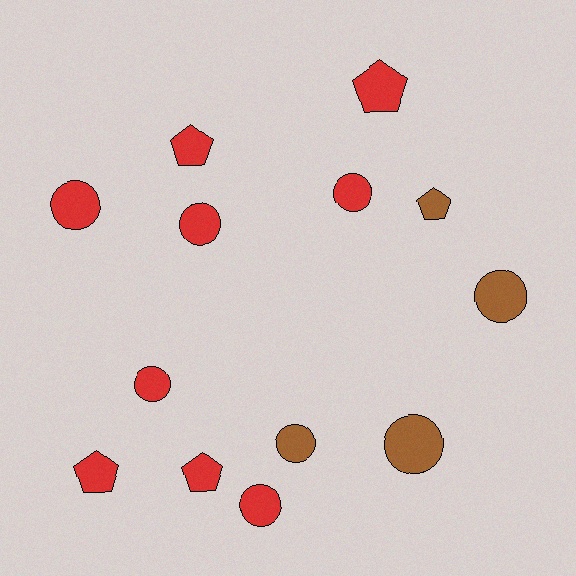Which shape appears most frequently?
Circle, with 8 objects.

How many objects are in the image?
There are 13 objects.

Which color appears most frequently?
Red, with 9 objects.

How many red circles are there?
There are 5 red circles.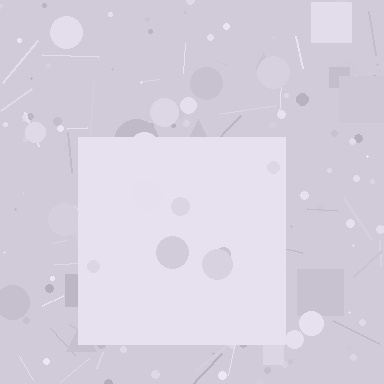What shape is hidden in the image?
A square is hidden in the image.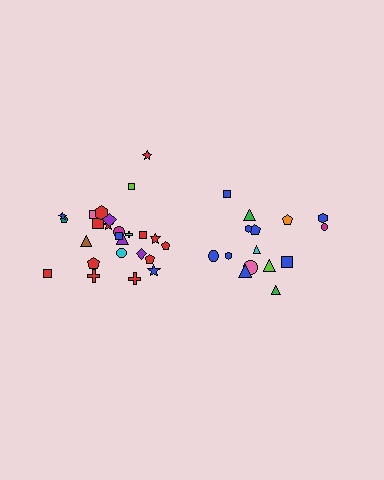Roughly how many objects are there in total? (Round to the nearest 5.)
Roughly 40 objects in total.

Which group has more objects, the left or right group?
The left group.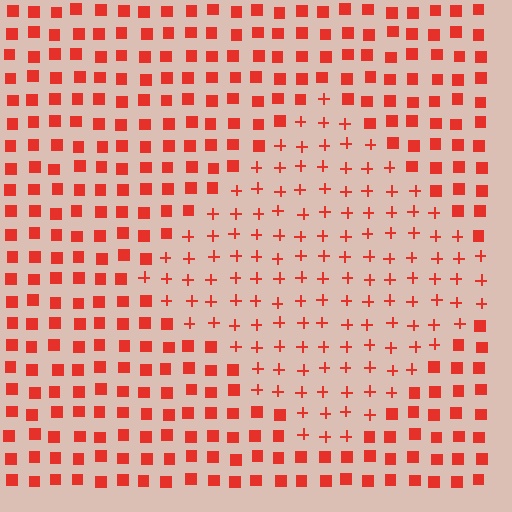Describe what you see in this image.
The image is filled with small red elements arranged in a uniform grid. A diamond-shaped region contains plus signs, while the surrounding area contains squares. The boundary is defined purely by the change in element shape.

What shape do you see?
I see a diamond.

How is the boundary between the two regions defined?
The boundary is defined by a change in element shape: plus signs inside vs. squares outside. All elements share the same color and spacing.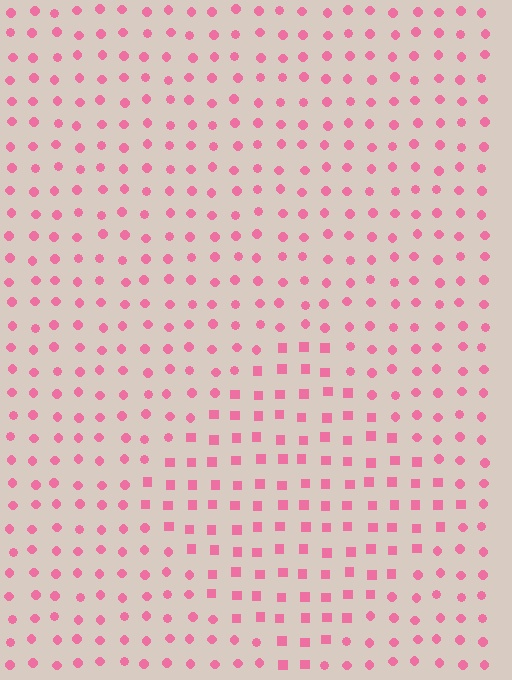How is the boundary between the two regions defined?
The boundary is defined by a change in element shape: squares inside vs. circles outside. All elements share the same color and spacing.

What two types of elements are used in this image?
The image uses squares inside the diamond region and circles outside it.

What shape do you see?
I see a diamond.